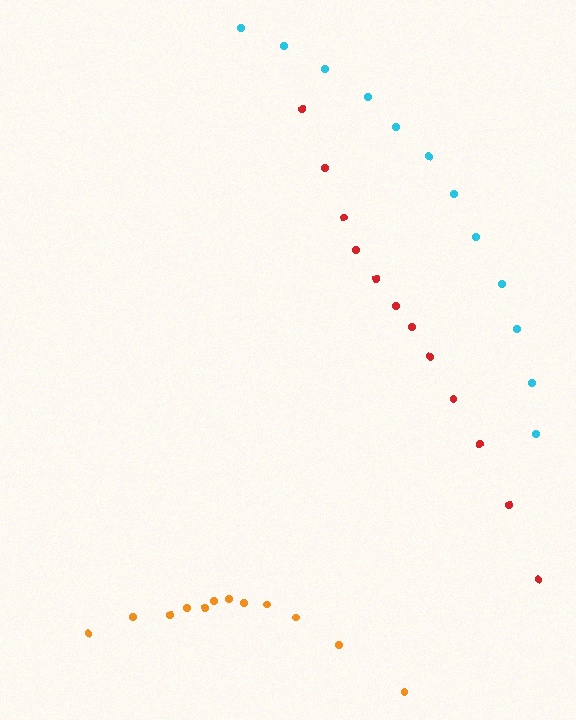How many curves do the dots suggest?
There are 3 distinct paths.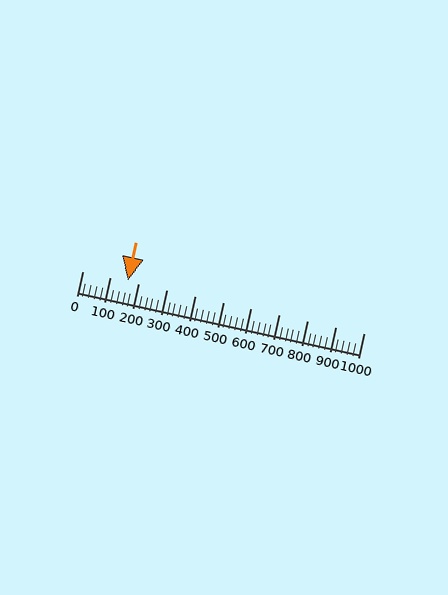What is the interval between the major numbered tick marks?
The major tick marks are spaced 100 units apart.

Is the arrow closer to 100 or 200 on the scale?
The arrow is closer to 200.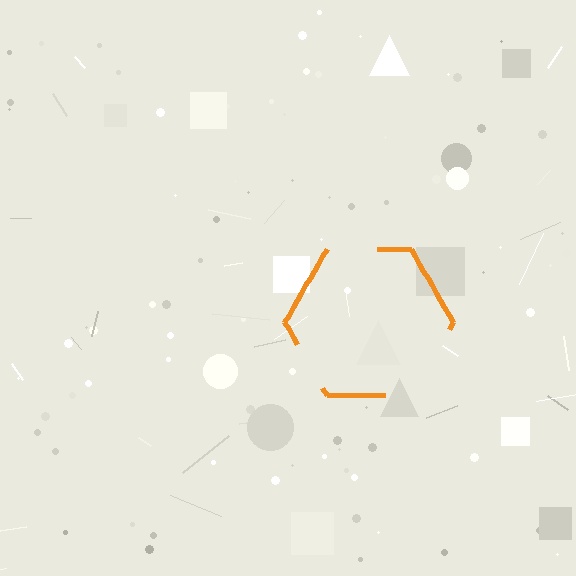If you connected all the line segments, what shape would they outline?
They would outline a hexagon.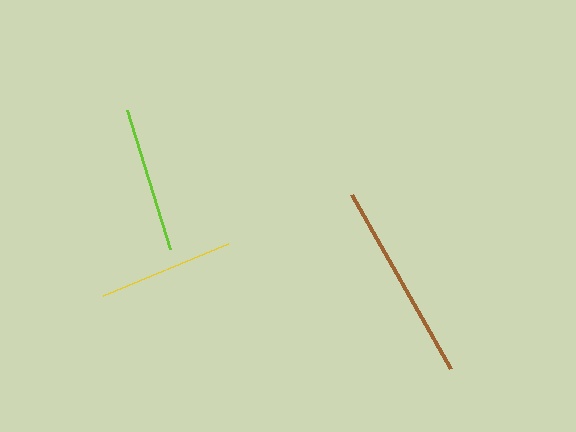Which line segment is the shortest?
The yellow line is the shortest at approximately 135 pixels.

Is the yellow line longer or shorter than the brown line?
The brown line is longer than the yellow line.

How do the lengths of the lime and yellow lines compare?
The lime and yellow lines are approximately the same length.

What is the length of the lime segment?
The lime segment is approximately 146 pixels long.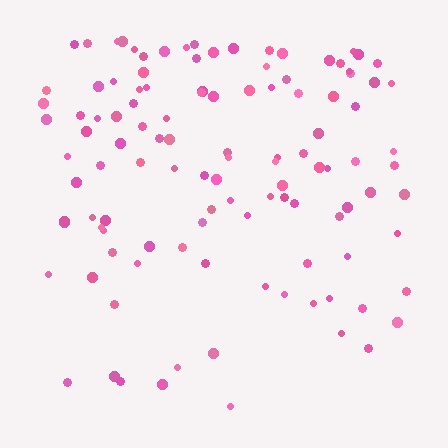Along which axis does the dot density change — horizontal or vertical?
Vertical.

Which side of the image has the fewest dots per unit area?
The bottom.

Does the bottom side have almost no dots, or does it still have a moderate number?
Still a moderate number, just noticeably fewer than the top.